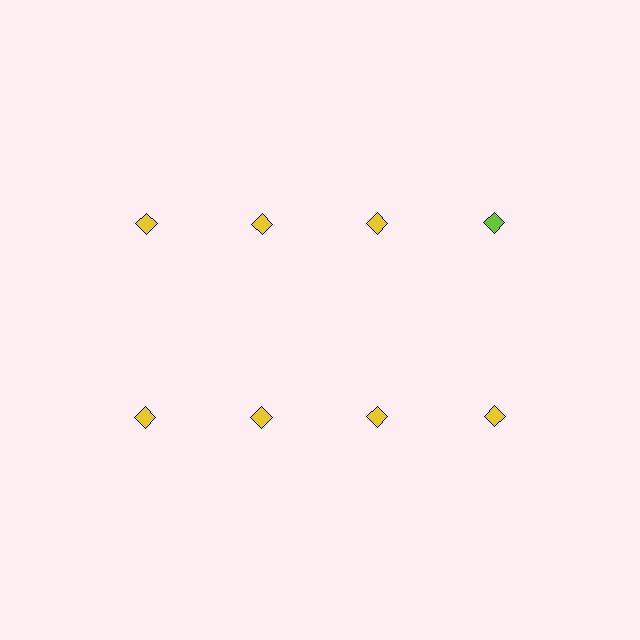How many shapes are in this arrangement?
There are 8 shapes arranged in a grid pattern.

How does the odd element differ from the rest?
It has a different color: lime instead of yellow.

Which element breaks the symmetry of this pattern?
The lime diamond in the top row, second from right column breaks the symmetry. All other shapes are yellow diamonds.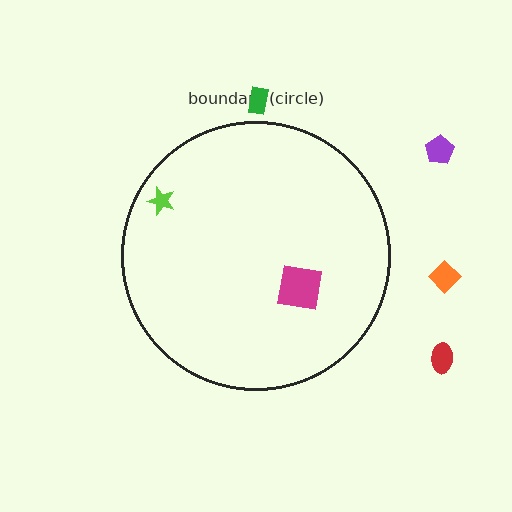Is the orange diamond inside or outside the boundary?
Outside.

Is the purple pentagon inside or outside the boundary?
Outside.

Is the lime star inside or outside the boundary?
Inside.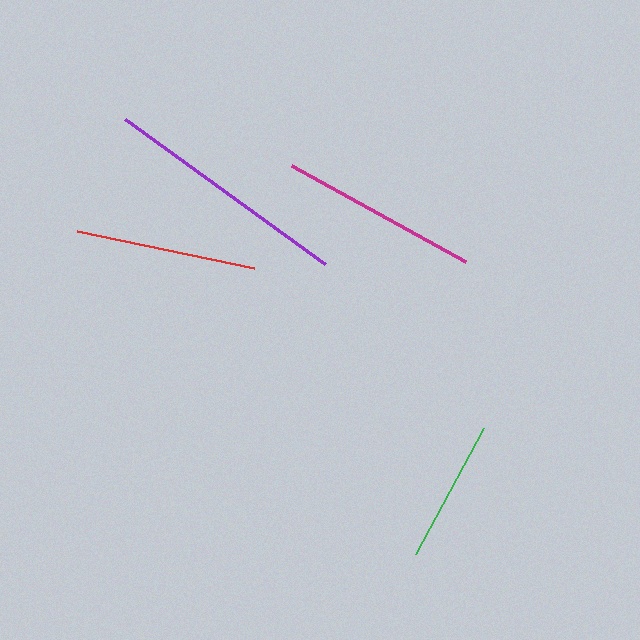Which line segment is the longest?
The purple line is the longest at approximately 248 pixels.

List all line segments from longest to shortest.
From longest to shortest: purple, magenta, red, green.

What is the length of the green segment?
The green segment is approximately 144 pixels long.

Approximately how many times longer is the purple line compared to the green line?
The purple line is approximately 1.7 times the length of the green line.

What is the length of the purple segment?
The purple segment is approximately 248 pixels long.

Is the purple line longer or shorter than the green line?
The purple line is longer than the green line.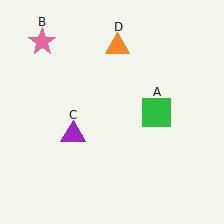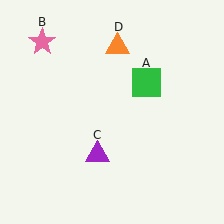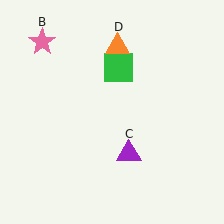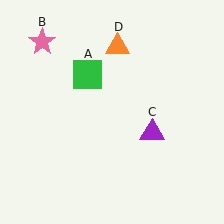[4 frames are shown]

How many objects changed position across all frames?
2 objects changed position: green square (object A), purple triangle (object C).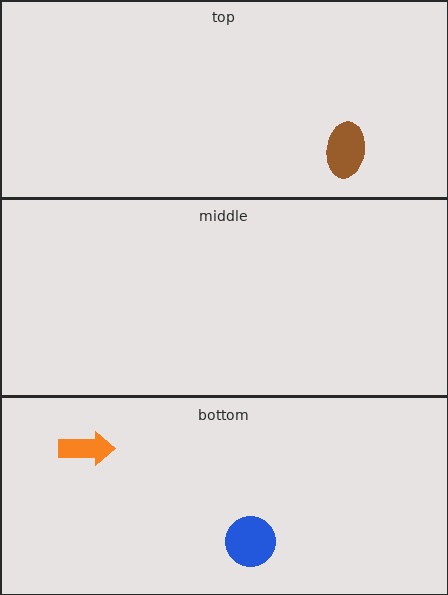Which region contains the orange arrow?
The bottom region.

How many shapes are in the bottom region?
2.